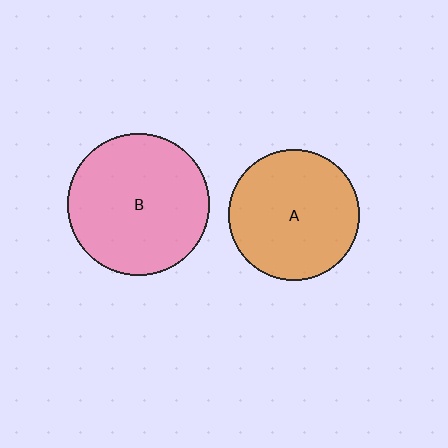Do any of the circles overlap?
No, none of the circles overlap.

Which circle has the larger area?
Circle B (pink).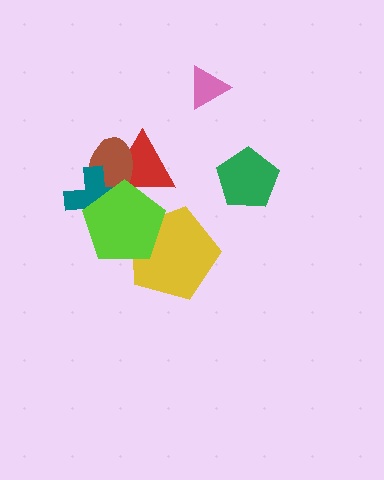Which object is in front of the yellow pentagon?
The lime pentagon is in front of the yellow pentagon.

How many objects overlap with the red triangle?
3 objects overlap with the red triangle.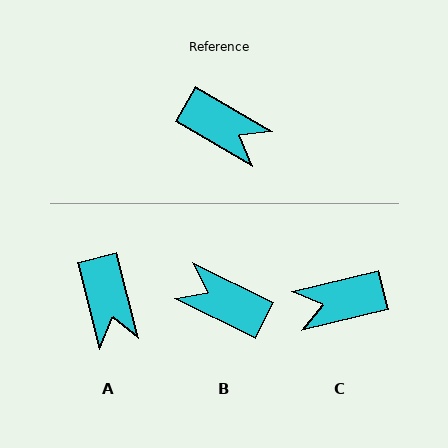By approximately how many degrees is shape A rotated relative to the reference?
Approximately 45 degrees clockwise.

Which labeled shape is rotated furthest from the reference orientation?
B, about 176 degrees away.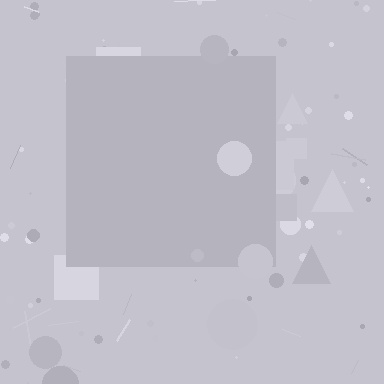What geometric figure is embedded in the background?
A square is embedded in the background.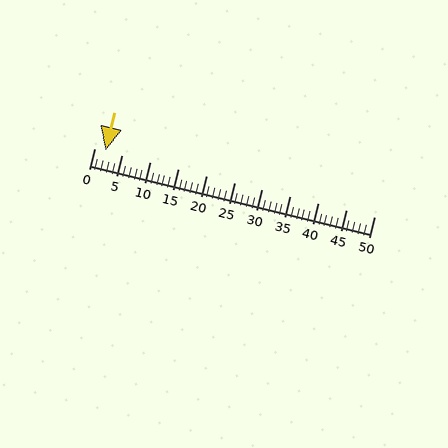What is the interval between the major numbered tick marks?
The major tick marks are spaced 5 units apart.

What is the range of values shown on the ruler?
The ruler shows values from 0 to 50.